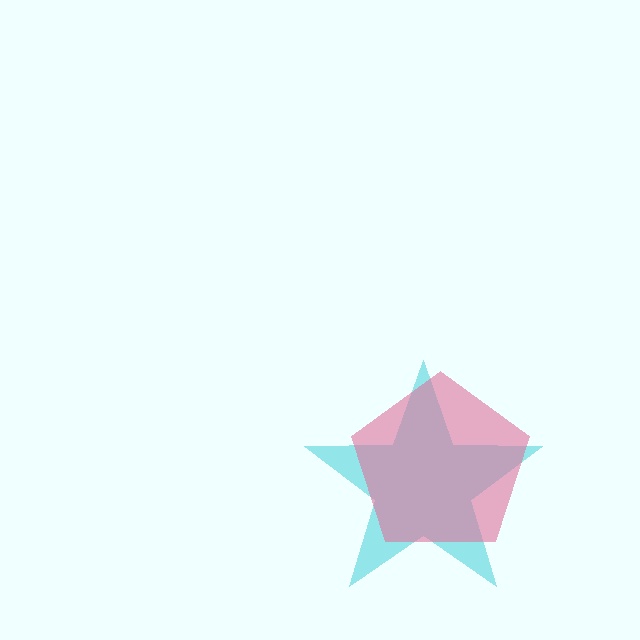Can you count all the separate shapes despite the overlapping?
Yes, there are 2 separate shapes.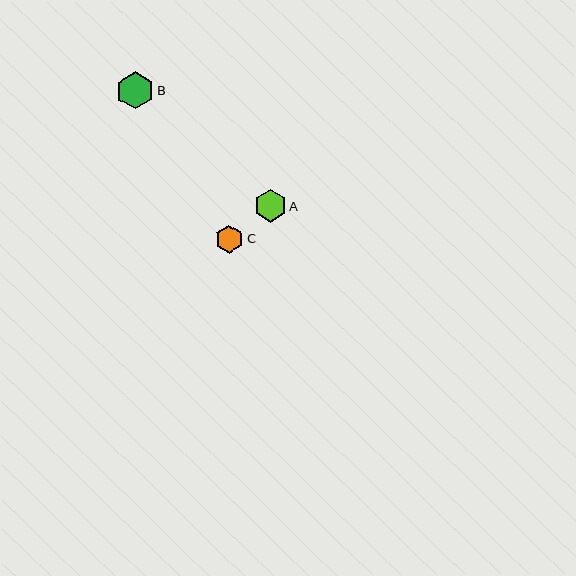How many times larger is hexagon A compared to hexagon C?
Hexagon A is approximately 1.2 times the size of hexagon C.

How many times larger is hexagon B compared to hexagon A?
Hexagon B is approximately 1.1 times the size of hexagon A.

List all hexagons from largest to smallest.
From largest to smallest: B, A, C.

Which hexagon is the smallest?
Hexagon C is the smallest with a size of approximately 28 pixels.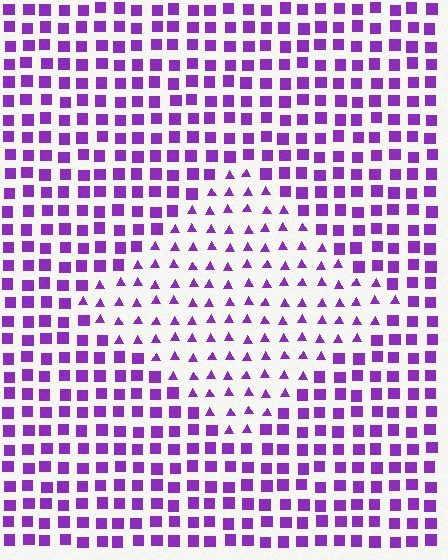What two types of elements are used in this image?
The image uses triangles inside the diamond region and squares outside it.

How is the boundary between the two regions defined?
The boundary is defined by a change in element shape: triangles inside vs. squares outside. All elements share the same color and spacing.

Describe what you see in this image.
The image is filled with small purple elements arranged in a uniform grid. A diamond-shaped region contains triangles, while the surrounding area contains squares. The boundary is defined purely by the change in element shape.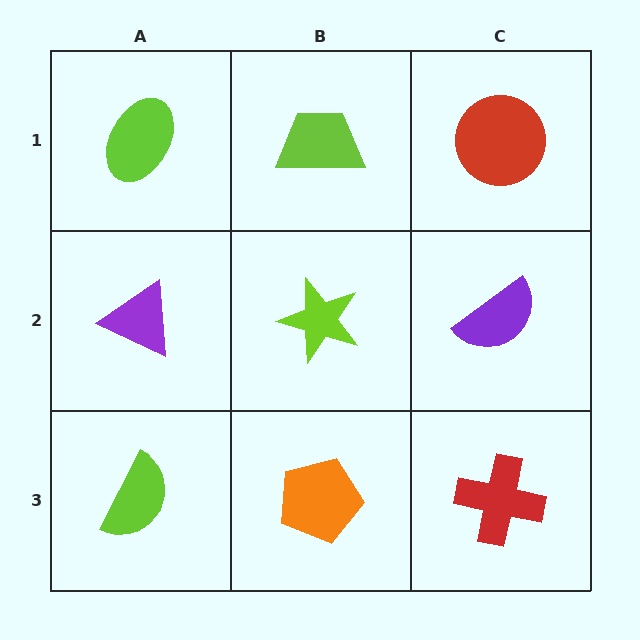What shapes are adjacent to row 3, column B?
A lime star (row 2, column B), a lime semicircle (row 3, column A), a red cross (row 3, column C).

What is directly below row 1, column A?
A purple triangle.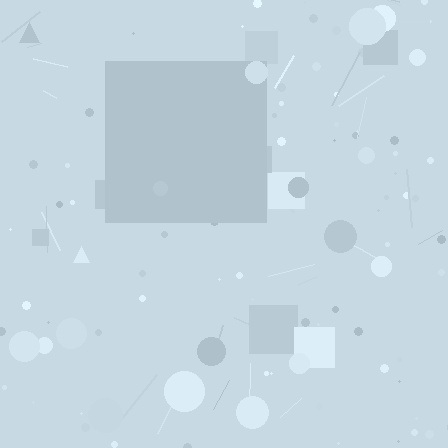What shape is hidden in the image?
A square is hidden in the image.